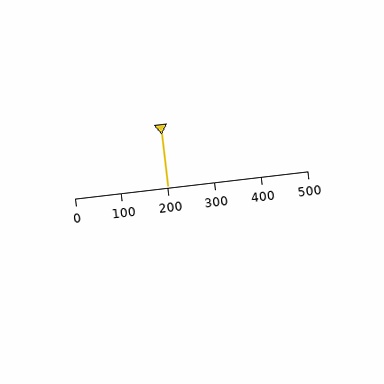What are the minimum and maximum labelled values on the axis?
The axis runs from 0 to 500.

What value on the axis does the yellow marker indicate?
The marker indicates approximately 200.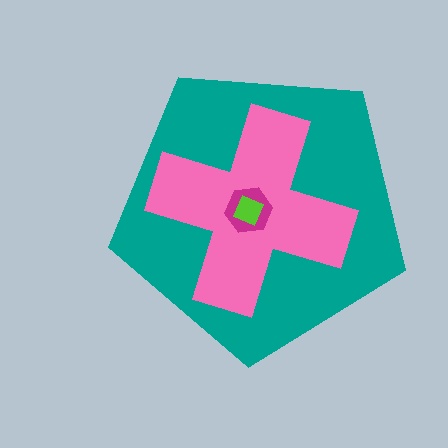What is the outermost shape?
The teal pentagon.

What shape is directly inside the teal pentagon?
The pink cross.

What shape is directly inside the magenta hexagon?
The lime diamond.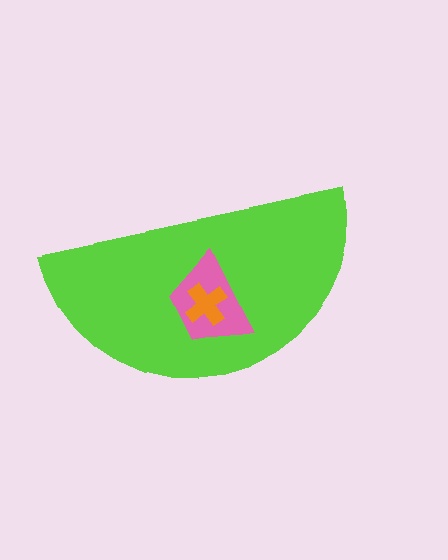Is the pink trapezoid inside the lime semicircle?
Yes.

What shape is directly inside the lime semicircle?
The pink trapezoid.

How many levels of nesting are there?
3.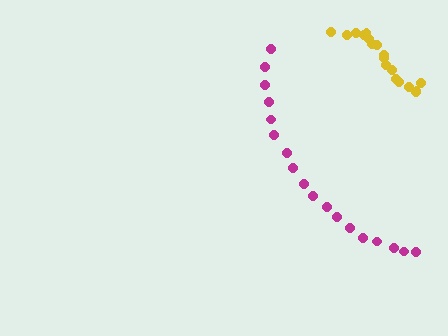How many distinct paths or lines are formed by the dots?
There are 2 distinct paths.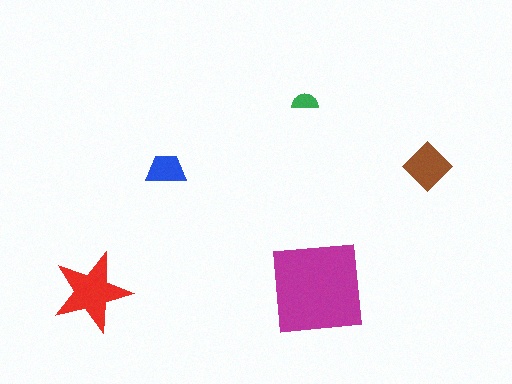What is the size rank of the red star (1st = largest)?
2nd.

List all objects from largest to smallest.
The magenta square, the red star, the brown diamond, the blue trapezoid, the green semicircle.